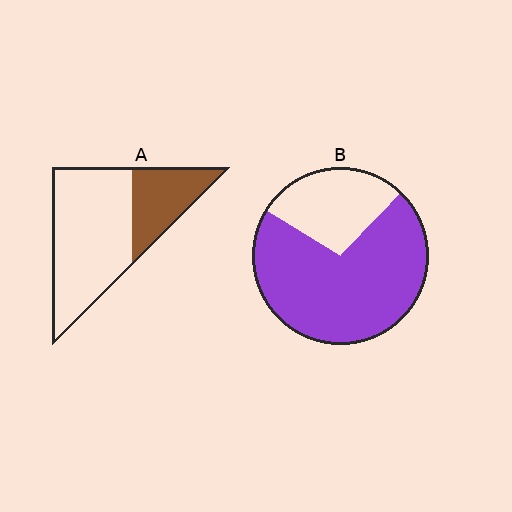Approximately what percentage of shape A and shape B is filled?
A is approximately 30% and B is approximately 70%.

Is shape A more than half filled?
No.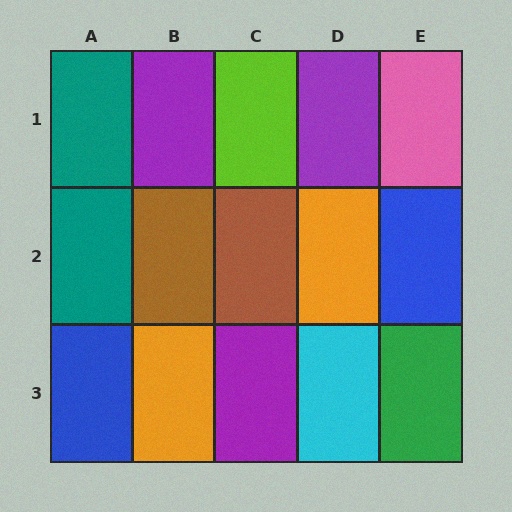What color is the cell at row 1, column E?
Pink.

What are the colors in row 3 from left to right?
Blue, orange, purple, cyan, green.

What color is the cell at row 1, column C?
Lime.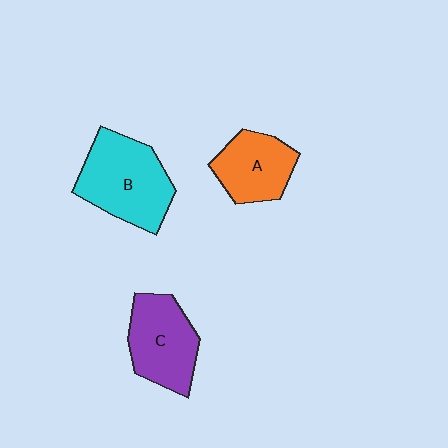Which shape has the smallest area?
Shape A (orange).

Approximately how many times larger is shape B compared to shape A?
Approximately 1.5 times.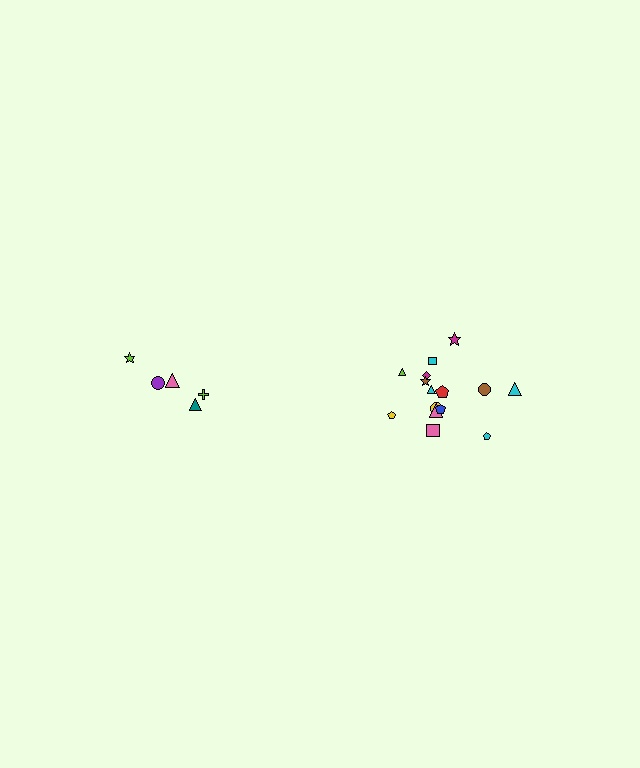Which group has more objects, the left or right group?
The right group.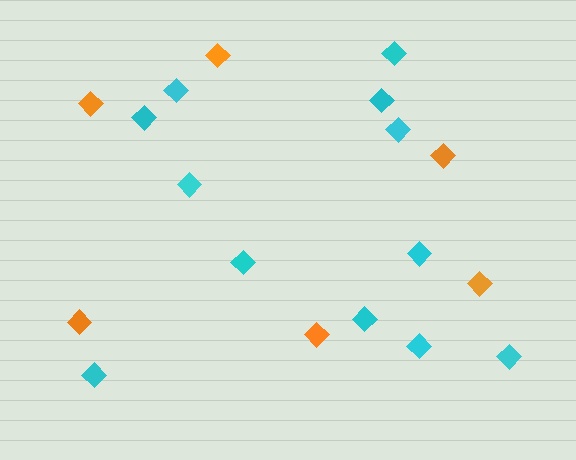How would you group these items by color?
There are 2 groups: one group of cyan diamonds (12) and one group of orange diamonds (6).